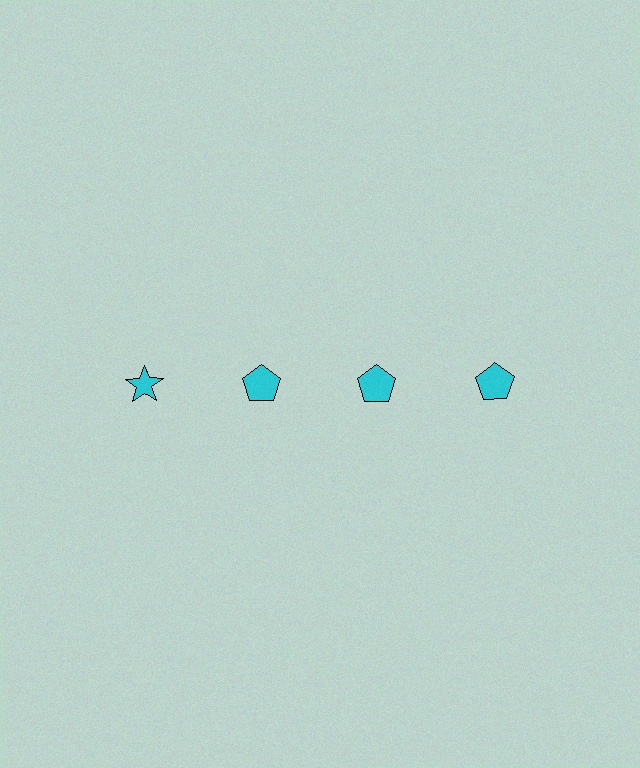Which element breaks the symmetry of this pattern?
The cyan star in the top row, leftmost column breaks the symmetry. All other shapes are cyan pentagons.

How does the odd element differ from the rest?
It has a different shape: star instead of pentagon.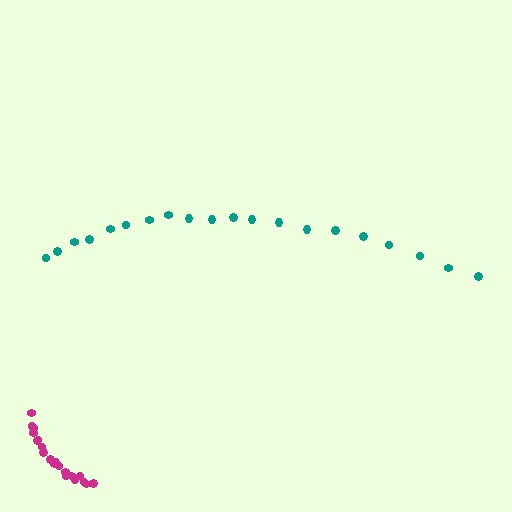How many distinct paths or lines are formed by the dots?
There are 2 distinct paths.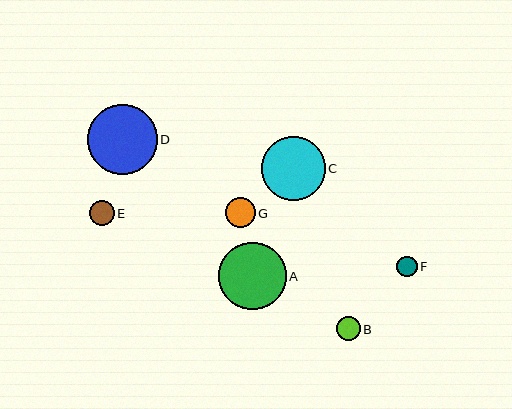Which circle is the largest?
Circle D is the largest with a size of approximately 70 pixels.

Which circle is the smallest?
Circle F is the smallest with a size of approximately 21 pixels.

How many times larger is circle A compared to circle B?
Circle A is approximately 2.9 times the size of circle B.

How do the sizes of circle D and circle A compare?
Circle D and circle A are approximately the same size.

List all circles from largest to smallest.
From largest to smallest: D, A, C, G, E, B, F.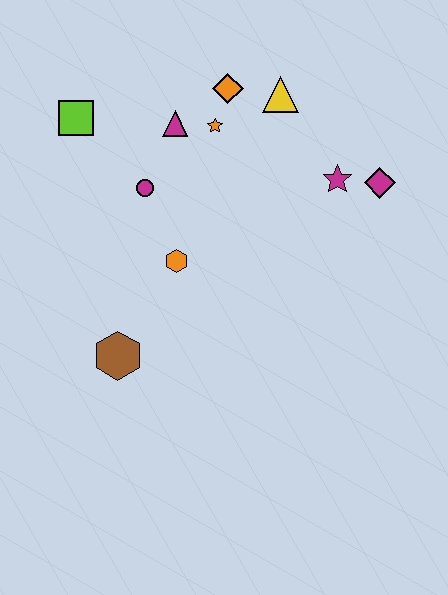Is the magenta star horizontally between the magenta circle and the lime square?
No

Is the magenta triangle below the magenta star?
No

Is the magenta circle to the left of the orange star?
Yes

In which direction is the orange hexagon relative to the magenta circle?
The orange hexagon is below the magenta circle.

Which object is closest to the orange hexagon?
The magenta circle is closest to the orange hexagon.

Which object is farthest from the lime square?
The magenta diamond is farthest from the lime square.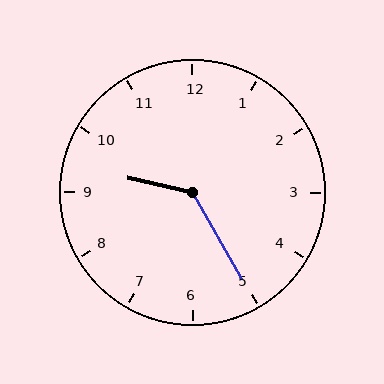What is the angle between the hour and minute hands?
Approximately 132 degrees.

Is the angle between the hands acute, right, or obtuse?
It is obtuse.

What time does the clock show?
9:25.